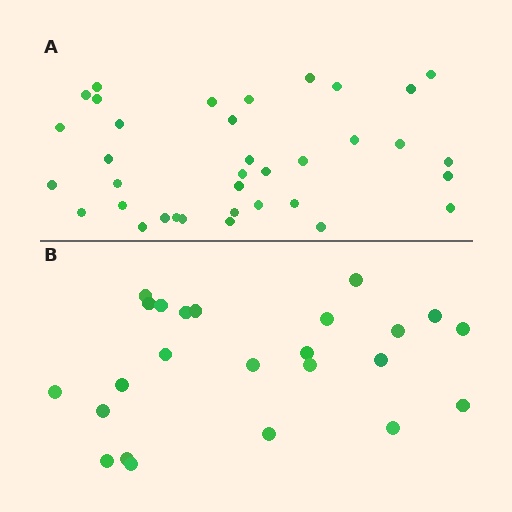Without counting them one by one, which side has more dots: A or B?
Region A (the top region) has more dots.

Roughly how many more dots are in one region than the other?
Region A has roughly 12 or so more dots than region B.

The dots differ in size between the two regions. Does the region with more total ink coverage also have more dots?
No. Region B has more total ink coverage because its dots are larger, but region A actually contains more individual dots. Total area can be misleading — the number of items is what matters here.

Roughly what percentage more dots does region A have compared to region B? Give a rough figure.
About 50% more.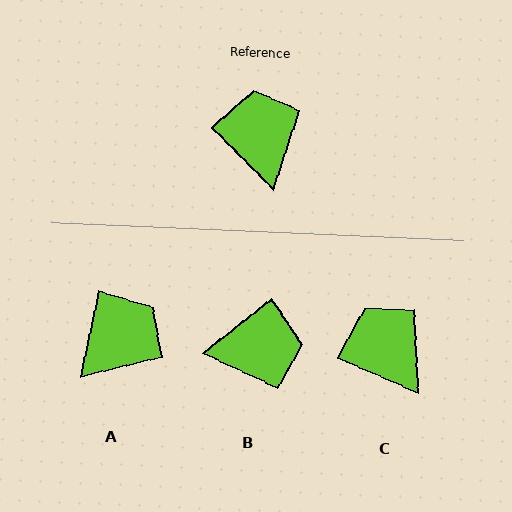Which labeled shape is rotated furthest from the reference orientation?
B, about 97 degrees away.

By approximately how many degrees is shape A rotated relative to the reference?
Approximately 57 degrees clockwise.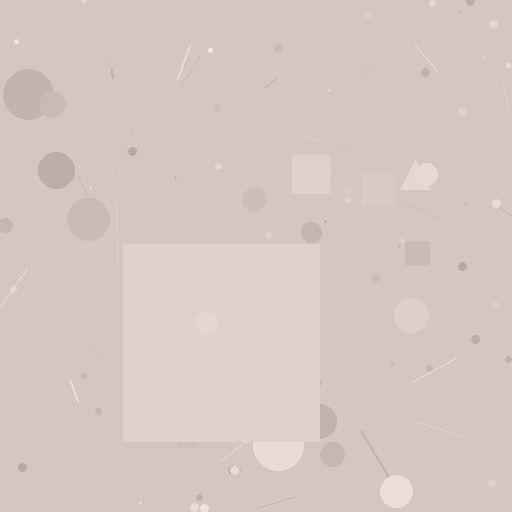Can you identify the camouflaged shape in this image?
The camouflaged shape is a square.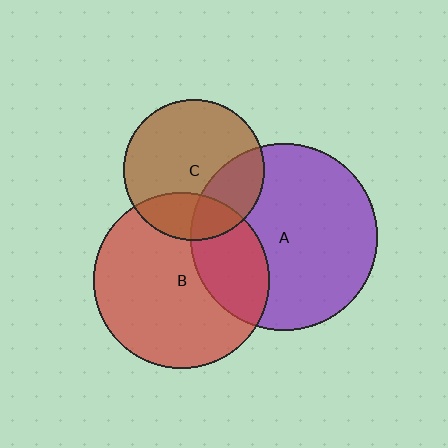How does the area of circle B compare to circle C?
Approximately 1.6 times.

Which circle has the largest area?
Circle A (purple).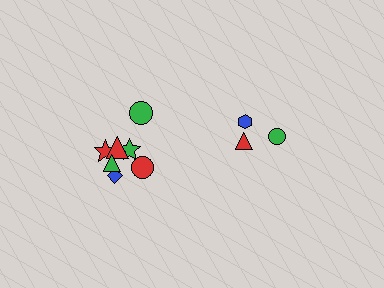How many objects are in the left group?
There are 7 objects.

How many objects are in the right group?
There are 3 objects.